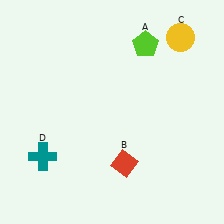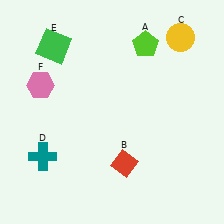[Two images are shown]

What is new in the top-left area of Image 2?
A green square (E) was added in the top-left area of Image 2.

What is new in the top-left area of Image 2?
A pink hexagon (F) was added in the top-left area of Image 2.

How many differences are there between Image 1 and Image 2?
There are 2 differences between the two images.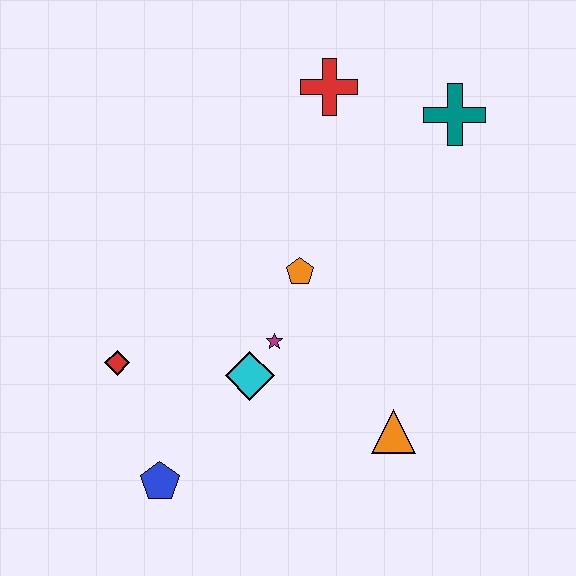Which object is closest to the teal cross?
The red cross is closest to the teal cross.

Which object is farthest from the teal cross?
The blue pentagon is farthest from the teal cross.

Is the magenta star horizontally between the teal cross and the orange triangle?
No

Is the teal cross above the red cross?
No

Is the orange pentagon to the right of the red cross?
No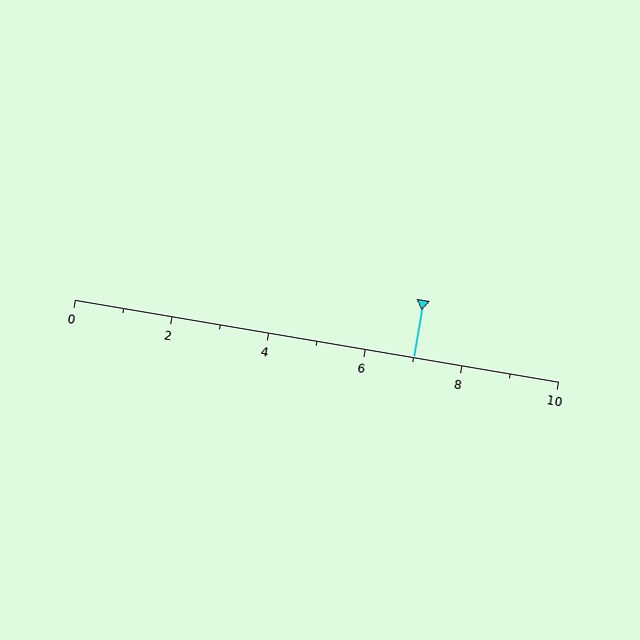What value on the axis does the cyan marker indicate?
The marker indicates approximately 7.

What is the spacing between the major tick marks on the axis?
The major ticks are spaced 2 apart.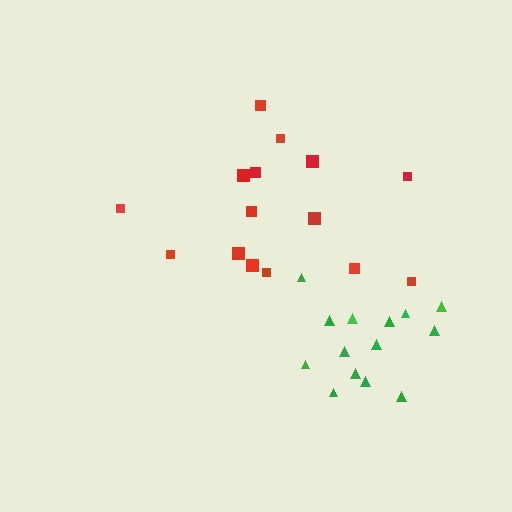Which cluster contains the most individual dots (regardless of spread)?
Red (15).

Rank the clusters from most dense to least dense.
red, green.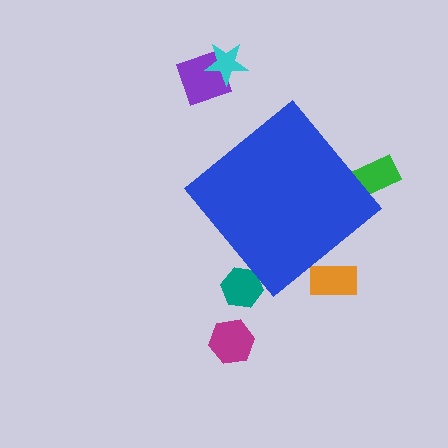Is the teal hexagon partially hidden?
Yes, the teal hexagon is partially hidden behind the blue diamond.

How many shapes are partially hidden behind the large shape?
3 shapes are partially hidden.